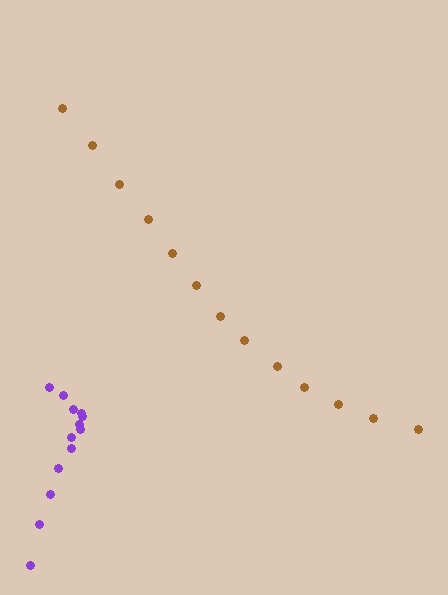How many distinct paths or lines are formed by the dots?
There are 2 distinct paths.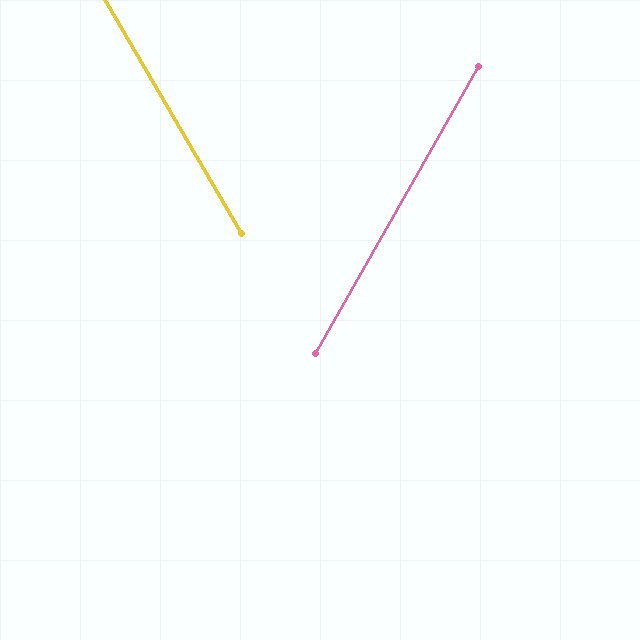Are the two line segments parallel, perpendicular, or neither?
Neither parallel nor perpendicular — they differ by about 60°.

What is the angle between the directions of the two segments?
Approximately 60 degrees.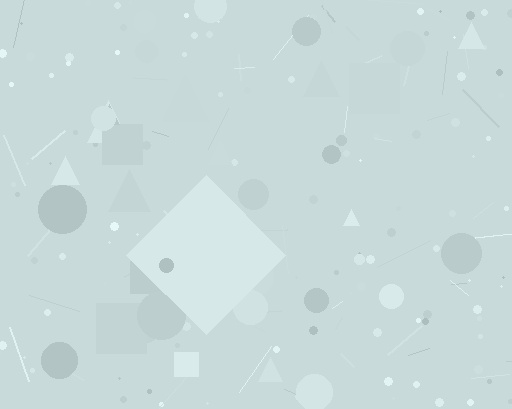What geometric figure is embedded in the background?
A diamond is embedded in the background.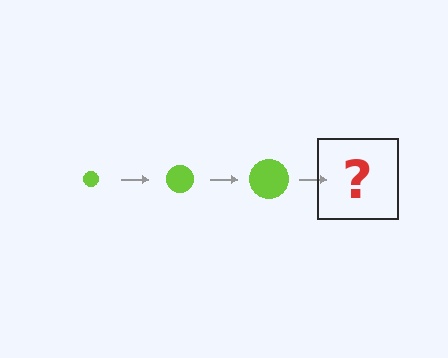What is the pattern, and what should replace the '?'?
The pattern is that the circle gets progressively larger each step. The '?' should be a lime circle, larger than the previous one.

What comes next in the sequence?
The next element should be a lime circle, larger than the previous one.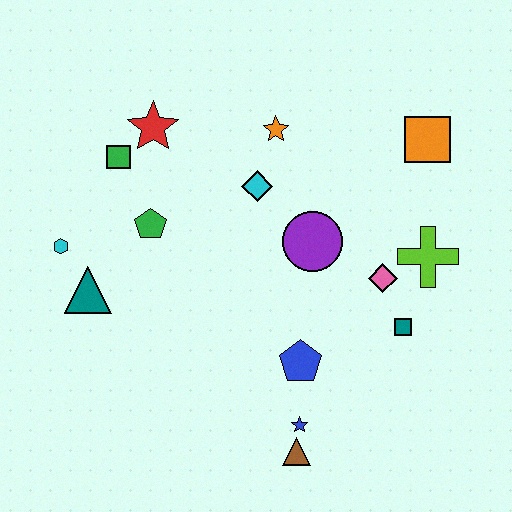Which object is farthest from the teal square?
The cyan hexagon is farthest from the teal square.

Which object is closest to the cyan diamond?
The orange star is closest to the cyan diamond.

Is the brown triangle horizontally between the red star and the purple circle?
Yes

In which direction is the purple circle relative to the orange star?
The purple circle is below the orange star.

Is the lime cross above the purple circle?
No